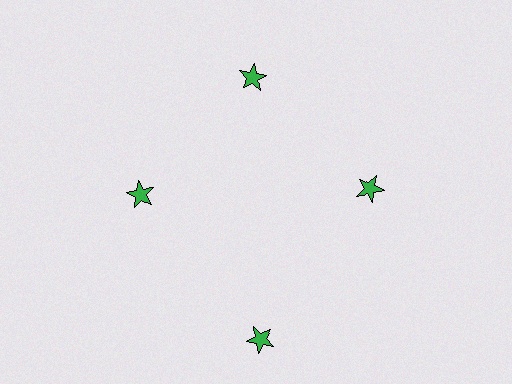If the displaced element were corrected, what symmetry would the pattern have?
It would have 4-fold rotational symmetry — the pattern would map onto itself every 90 degrees.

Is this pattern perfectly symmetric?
No. The 4 green stars are arranged in a ring, but one element near the 6 o'clock position is pushed outward from the center, breaking the 4-fold rotational symmetry.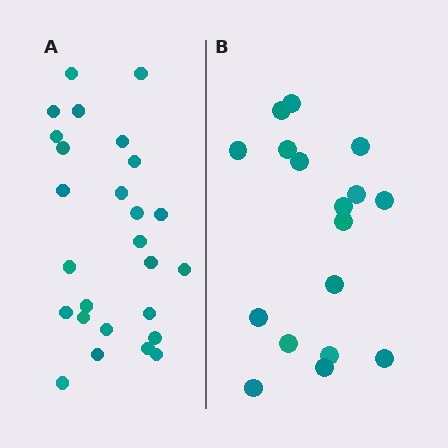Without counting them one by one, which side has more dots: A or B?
Region A (the left region) has more dots.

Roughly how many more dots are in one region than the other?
Region A has roughly 8 or so more dots than region B.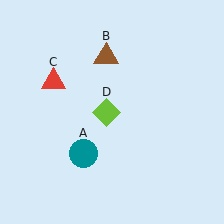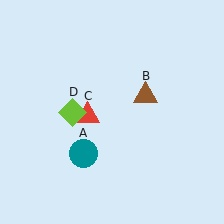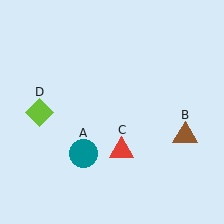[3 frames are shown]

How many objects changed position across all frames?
3 objects changed position: brown triangle (object B), red triangle (object C), lime diamond (object D).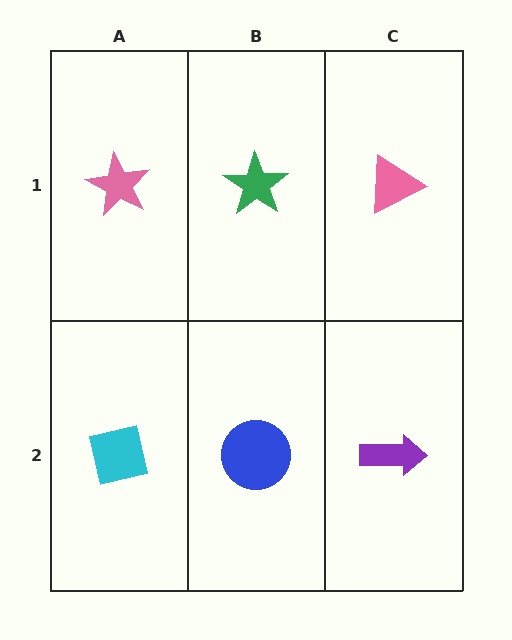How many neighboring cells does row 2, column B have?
3.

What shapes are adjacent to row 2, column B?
A green star (row 1, column B), a cyan square (row 2, column A), a purple arrow (row 2, column C).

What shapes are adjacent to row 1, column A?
A cyan square (row 2, column A), a green star (row 1, column B).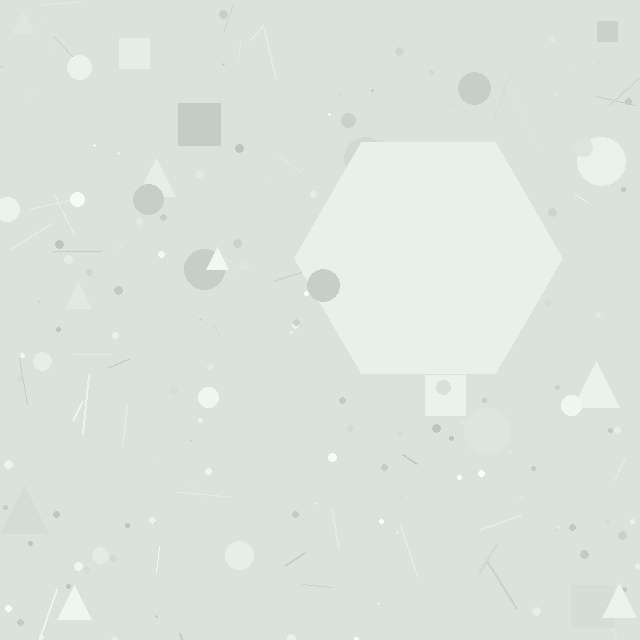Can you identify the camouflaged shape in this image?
The camouflaged shape is a hexagon.